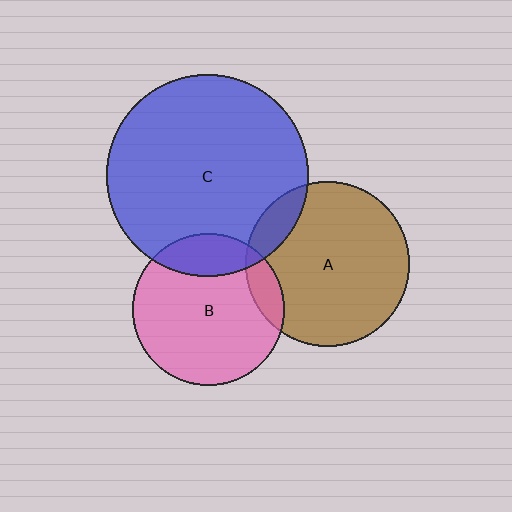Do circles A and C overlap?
Yes.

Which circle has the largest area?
Circle C (blue).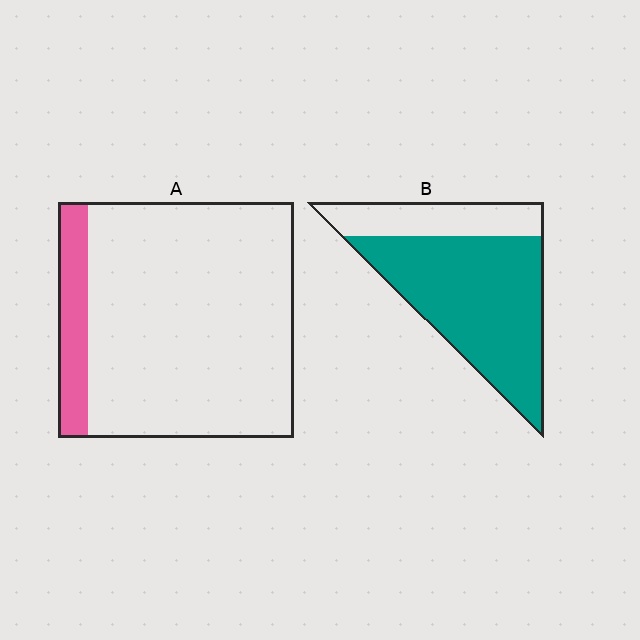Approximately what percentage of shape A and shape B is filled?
A is approximately 15% and B is approximately 75%.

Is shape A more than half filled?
No.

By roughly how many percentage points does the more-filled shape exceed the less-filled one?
By roughly 60 percentage points (B over A).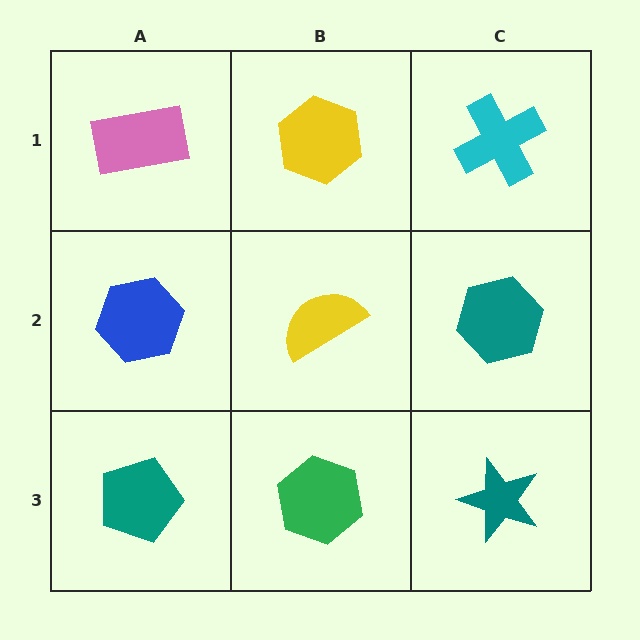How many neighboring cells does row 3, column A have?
2.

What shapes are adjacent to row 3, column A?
A blue hexagon (row 2, column A), a green hexagon (row 3, column B).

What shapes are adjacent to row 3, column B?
A yellow semicircle (row 2, column B), a teal pentagon (row 3, column A), a teal star (row 3, column C).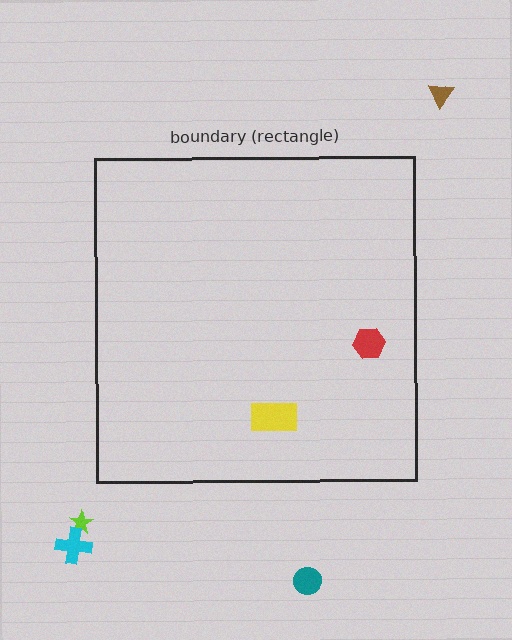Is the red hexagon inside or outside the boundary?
Inside.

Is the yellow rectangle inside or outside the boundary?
Inside.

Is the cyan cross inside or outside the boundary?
Outside.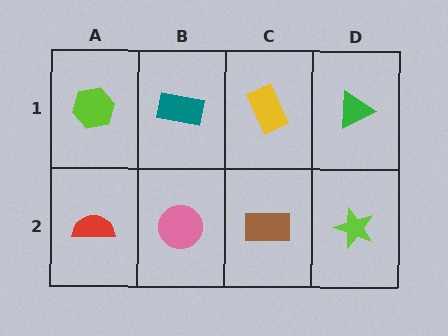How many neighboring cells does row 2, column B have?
3.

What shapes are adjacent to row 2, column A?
A lime hexagon (row 1, column A), a pink circle (row 2, column B).